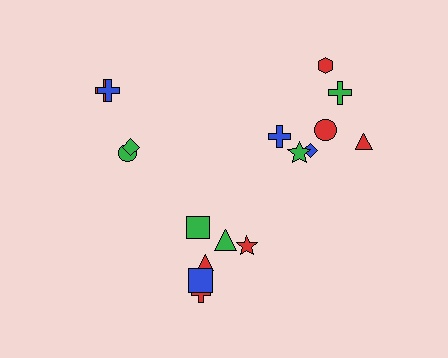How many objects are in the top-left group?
There are 4 objects.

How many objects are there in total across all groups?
There are 17 objects.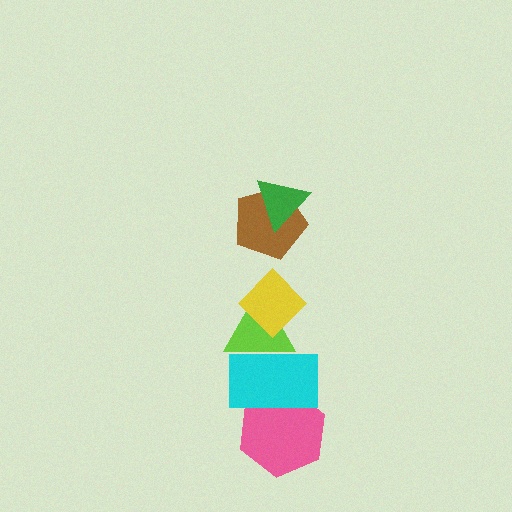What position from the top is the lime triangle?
The lime triangle is 4th from the top.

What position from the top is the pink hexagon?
The pink hexagon is 6th from the top.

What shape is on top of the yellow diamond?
The brown pentagon is on top of the yellow diamond.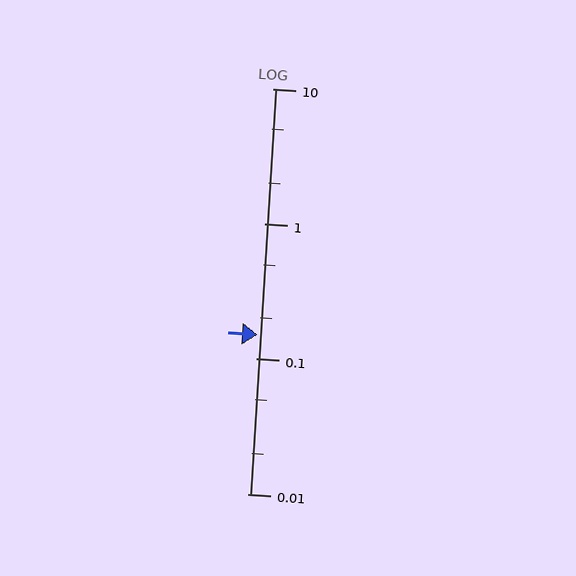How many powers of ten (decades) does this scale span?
The scale spans 3 decades, from 0.01 to 10.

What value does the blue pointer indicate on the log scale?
The pointer indicates approximately 0.15.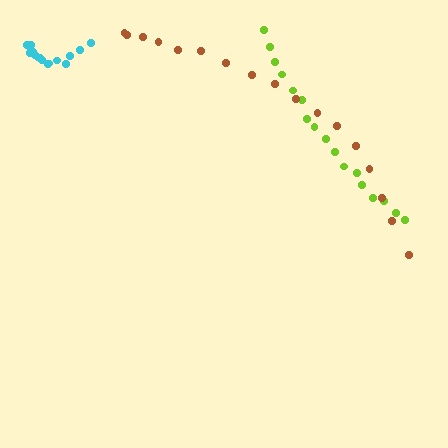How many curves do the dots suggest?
There are 3 distinct paths.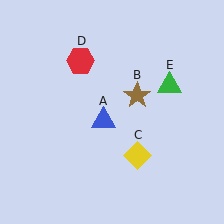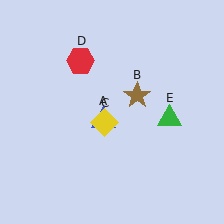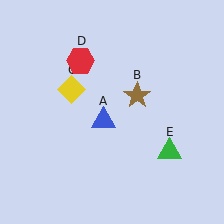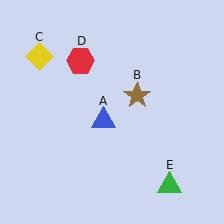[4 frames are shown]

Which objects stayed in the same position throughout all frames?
Blue triangle (object A) and brown star (object B) and red hexagon (object D) remained stationary.